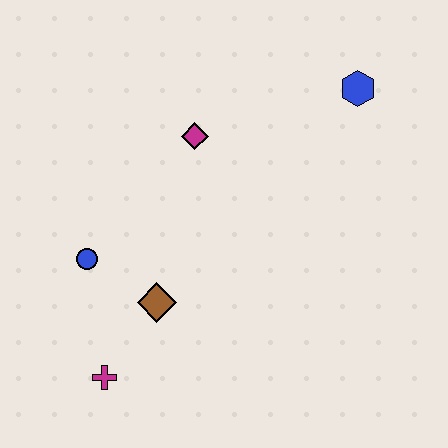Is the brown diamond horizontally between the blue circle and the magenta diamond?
Yes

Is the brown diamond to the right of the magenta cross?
Yes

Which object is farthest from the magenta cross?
The blue hexagon is farthest from the magenta cross.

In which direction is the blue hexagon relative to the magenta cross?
The blue hexagon is above the magenta cross.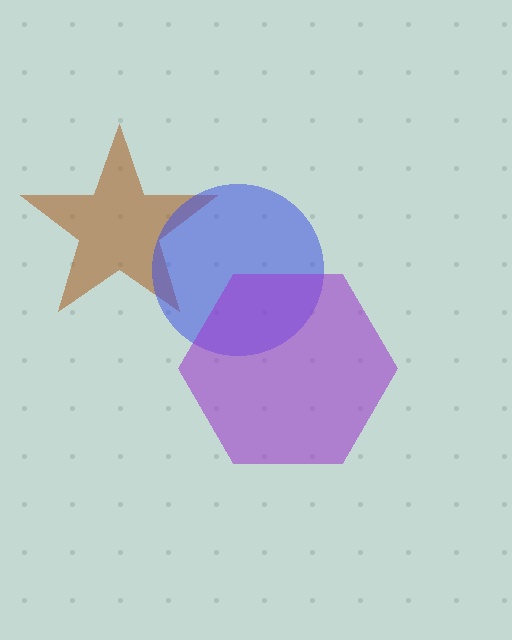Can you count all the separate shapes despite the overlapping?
Yes, there are 3 separate shapes.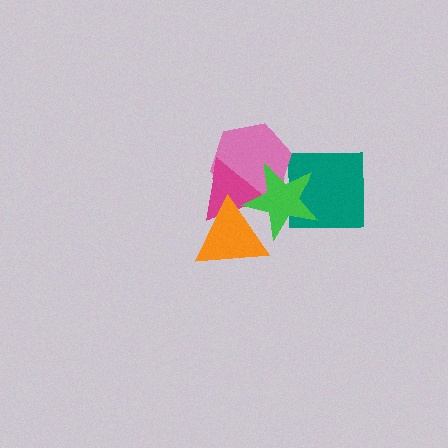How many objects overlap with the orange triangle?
2 objects overlap with the orange triangle.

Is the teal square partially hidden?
Yes, it is partially covered by another shape.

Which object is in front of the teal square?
The green star is in front of the teal square.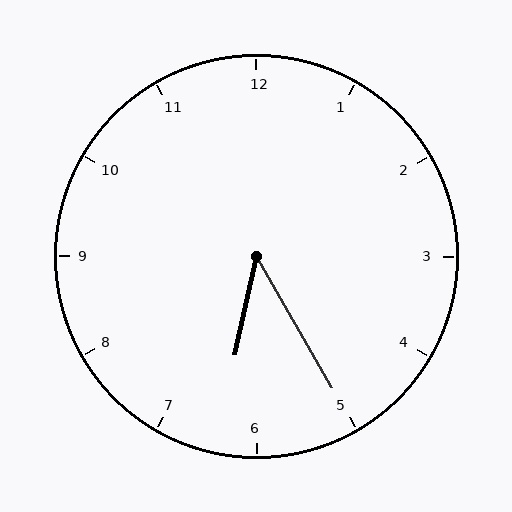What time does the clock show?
6:25.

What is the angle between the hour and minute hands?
Approximately 42 degrees.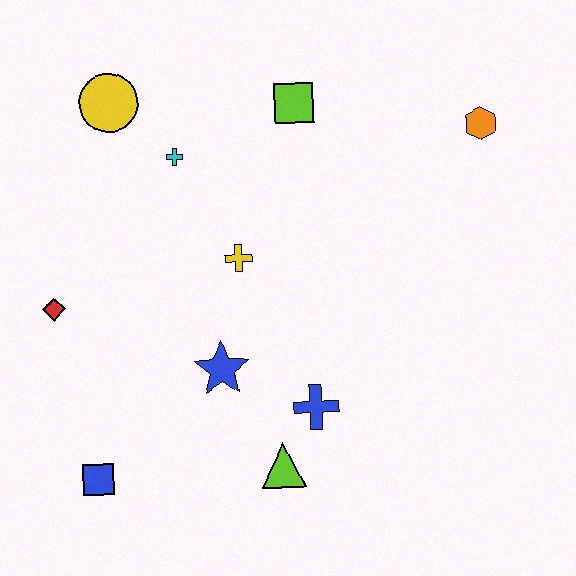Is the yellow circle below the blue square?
No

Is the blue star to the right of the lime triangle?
No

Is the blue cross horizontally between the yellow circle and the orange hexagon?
Yes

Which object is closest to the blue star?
The blue cross is closest to the blue star.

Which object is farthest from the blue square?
The orange hexagon is farthest from the blue square.